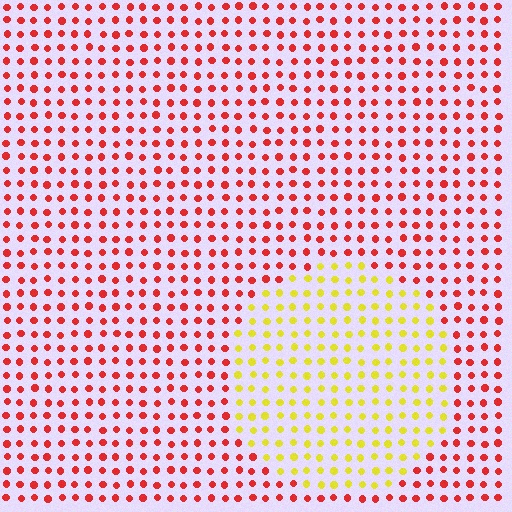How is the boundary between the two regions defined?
The boundary is defined purely by a slight shift in hue (about 62 degrees). Spacing, size, and orientation are identical on both sides.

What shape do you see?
I see a circle.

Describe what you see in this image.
The image is filled with small red elements in a uniform arrangement. A circle-shaped region is visible where the elements are tinted to a slightly different hue, forming a subtle color boundary.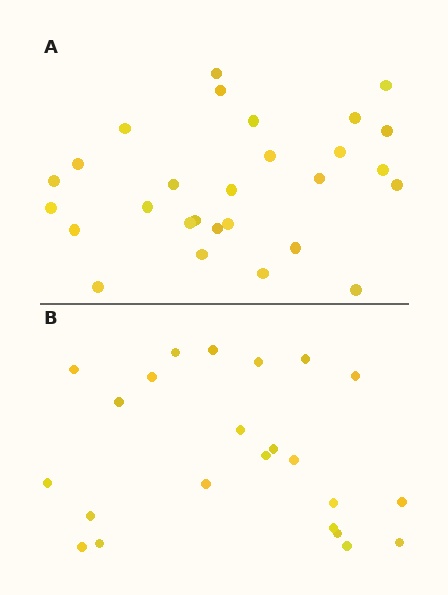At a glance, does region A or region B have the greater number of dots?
Region A (the top region) has more dots.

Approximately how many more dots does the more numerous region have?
Region A has about 5 more dots than region B.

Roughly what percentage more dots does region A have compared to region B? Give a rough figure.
About 20% more.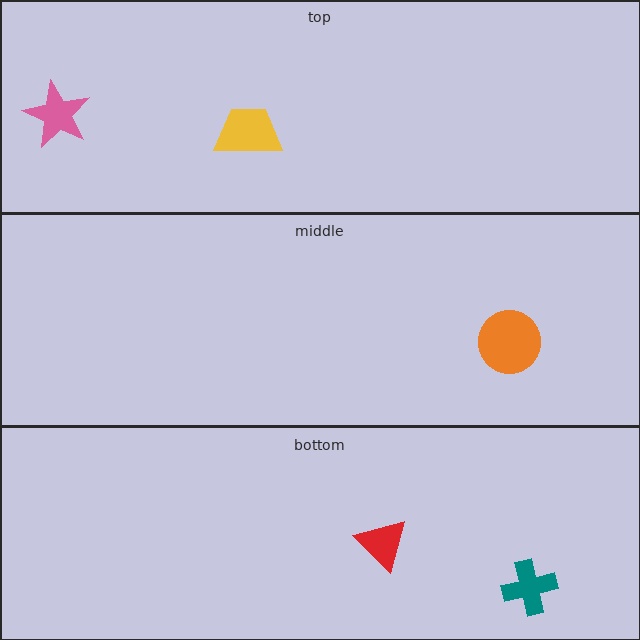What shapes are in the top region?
The yellow trapezoid, the pink star.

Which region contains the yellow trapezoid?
The top region.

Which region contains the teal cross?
The bottom region.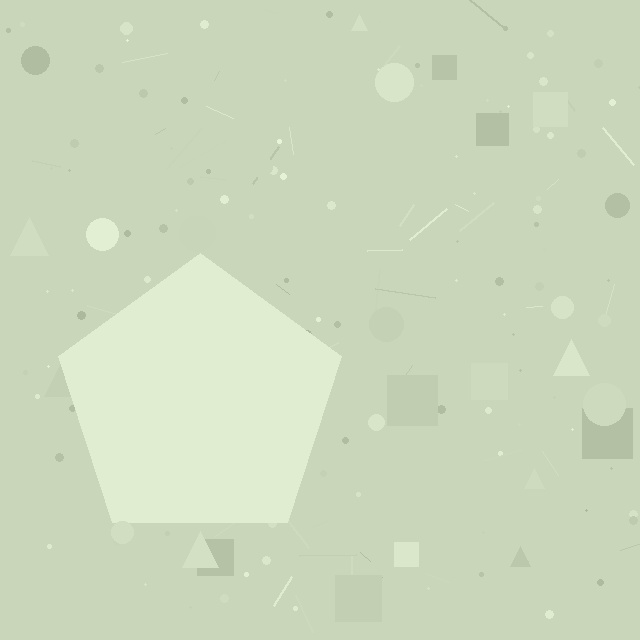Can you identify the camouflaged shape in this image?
The camouflaged shape is a pentagon.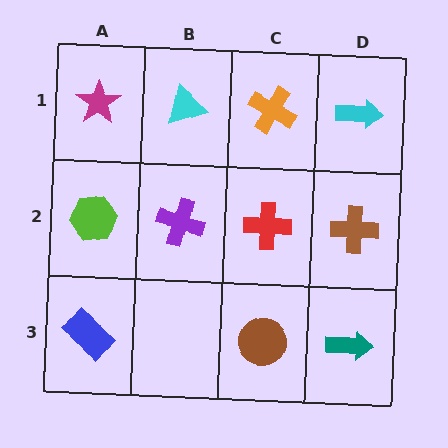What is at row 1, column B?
A cyan triangle.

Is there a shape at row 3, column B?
No, that cell is empty.